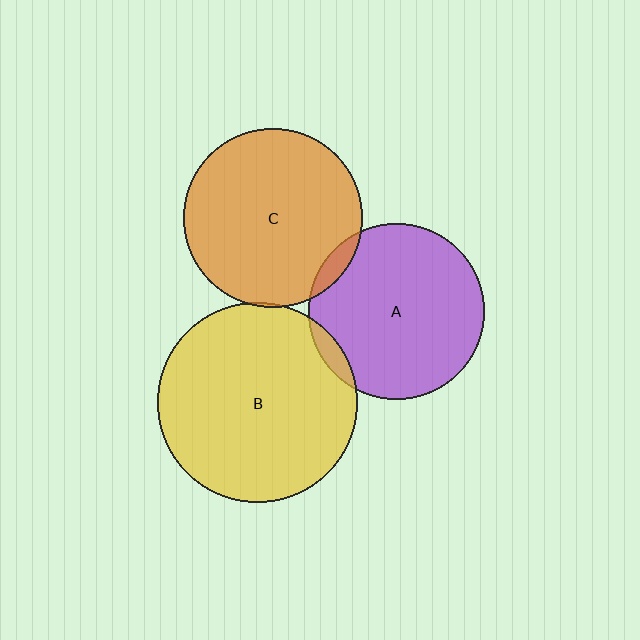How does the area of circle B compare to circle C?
Approximately 1.2 times.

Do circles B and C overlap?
Yes.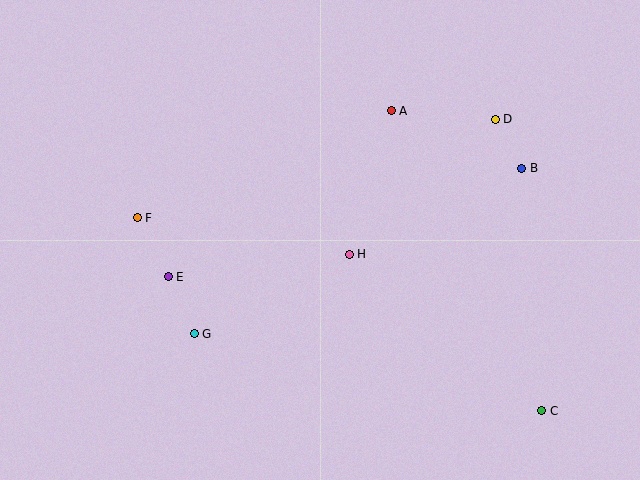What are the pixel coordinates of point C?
Point C is at (542, 411).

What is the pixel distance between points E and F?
The distance between E and F is 67 pixels.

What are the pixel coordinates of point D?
Point D is at (495, 119).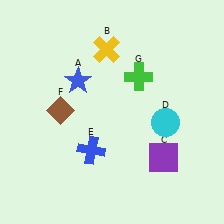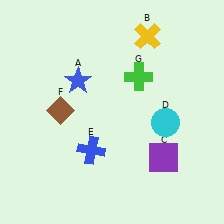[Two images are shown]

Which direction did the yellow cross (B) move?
The yellow cross (B) moved right.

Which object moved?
The yellow cross (B) moved right.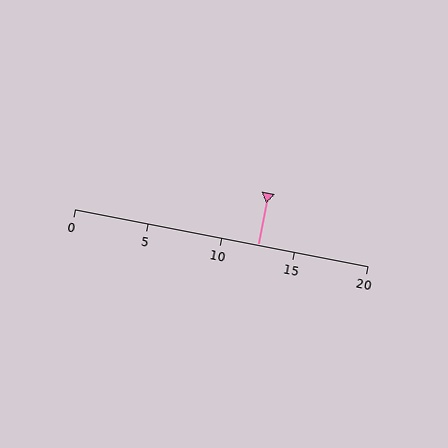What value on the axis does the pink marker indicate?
The marker indicates approximately 12.5.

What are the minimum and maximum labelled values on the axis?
The axis runs from 0 to 20.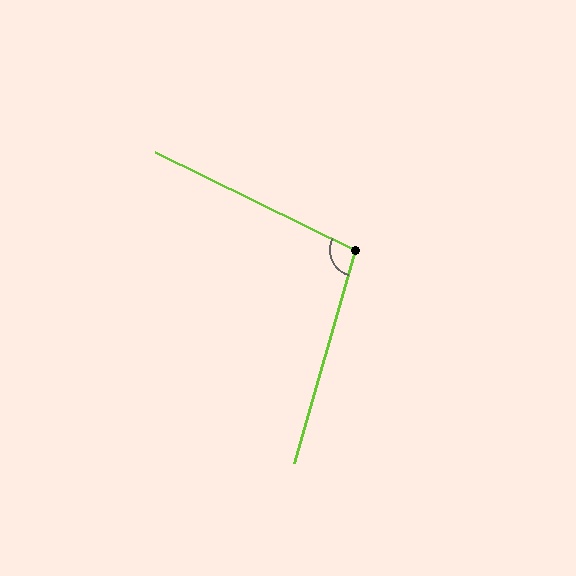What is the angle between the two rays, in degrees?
Approximately 100 degrees.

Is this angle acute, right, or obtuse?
It is obtuse.